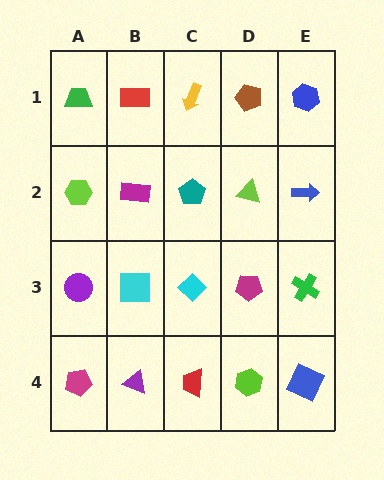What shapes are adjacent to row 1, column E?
A blue arrow (row 2, column E), a brown pentagon (row 1, column D).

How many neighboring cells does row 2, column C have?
4.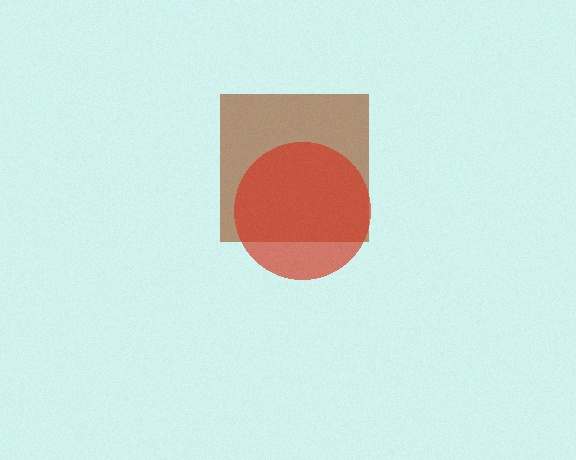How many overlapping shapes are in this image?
There are 2 overlapping shapes in the image.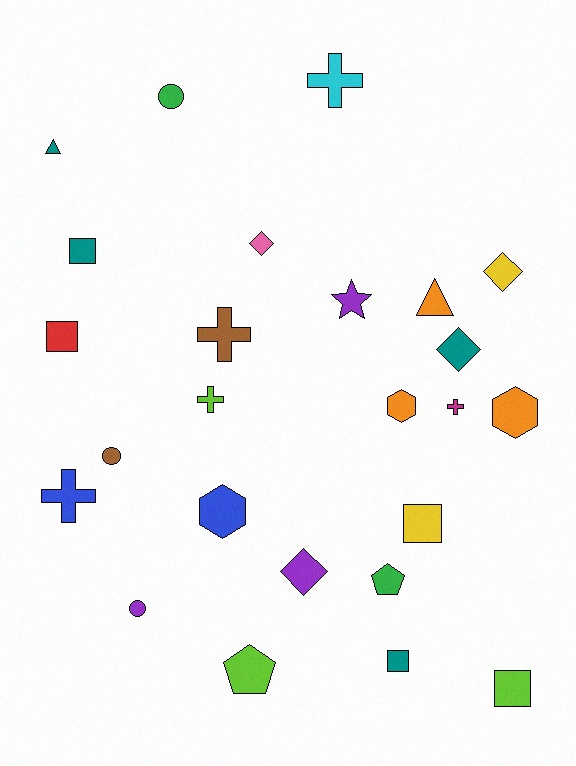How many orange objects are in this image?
There are 3 orange objects.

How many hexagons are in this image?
There are 3 hexagons.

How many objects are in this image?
There are 25 objects.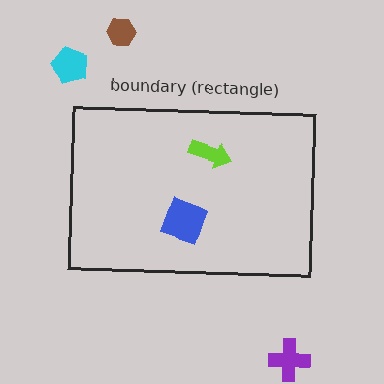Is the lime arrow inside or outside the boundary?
Inside.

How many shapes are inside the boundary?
2 inside, 3 outside.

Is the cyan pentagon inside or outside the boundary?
Outside.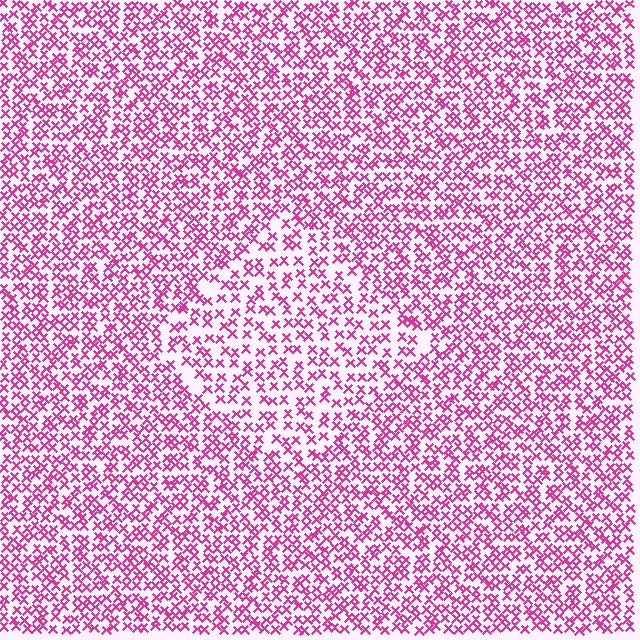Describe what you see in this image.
The image contains small magenta elements arranged at two different densities. A diamond-shaped region is visible where the elements are less densely packed than the surrounding area.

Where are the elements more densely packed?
The elements are more densely packed outside the diamond boundary.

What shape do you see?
I see a diamond.